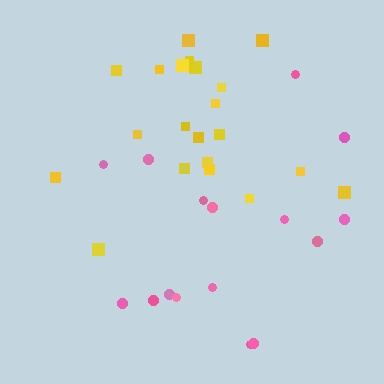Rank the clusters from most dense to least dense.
yellow, pink.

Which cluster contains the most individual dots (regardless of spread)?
Yellow (21).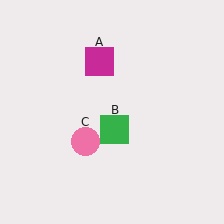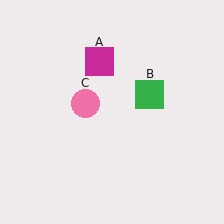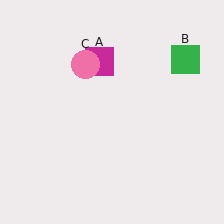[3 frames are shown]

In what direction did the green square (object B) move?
The green square (object B) moved up and to the right.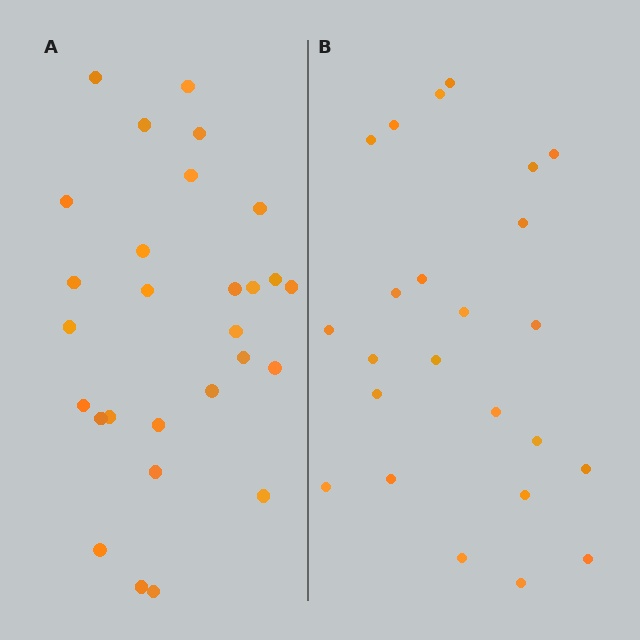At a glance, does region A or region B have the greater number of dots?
Region A (the left region) has more dots.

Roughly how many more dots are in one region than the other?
Region A has about 4 more dots than region B.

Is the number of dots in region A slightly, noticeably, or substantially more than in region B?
Region A has only slightly more — the two regions are fairly close. The ratio is roughly 1.2 to 1.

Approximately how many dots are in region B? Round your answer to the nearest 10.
About 20 dots. (The exact count is 24, which rounds to 20.)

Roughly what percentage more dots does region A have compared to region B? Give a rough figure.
About 15% more.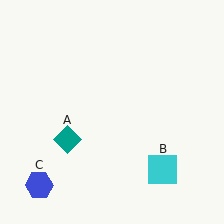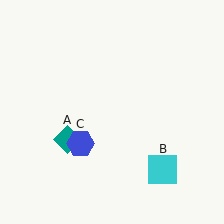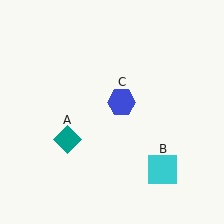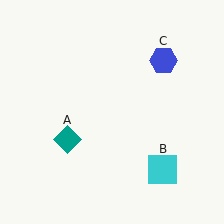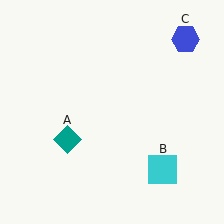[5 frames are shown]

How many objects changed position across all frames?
1 object changed position: blue hexagon (object C).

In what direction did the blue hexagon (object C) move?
The blue hexagon (object C) moved up and to the right.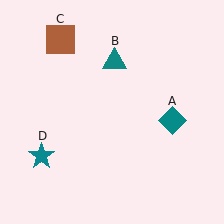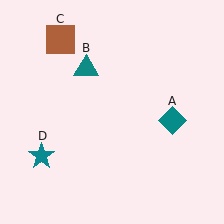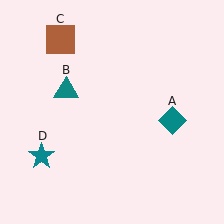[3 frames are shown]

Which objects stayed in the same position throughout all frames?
Teal diamond (object A) and brown square (object C) and teal star (object D) remained stationary.